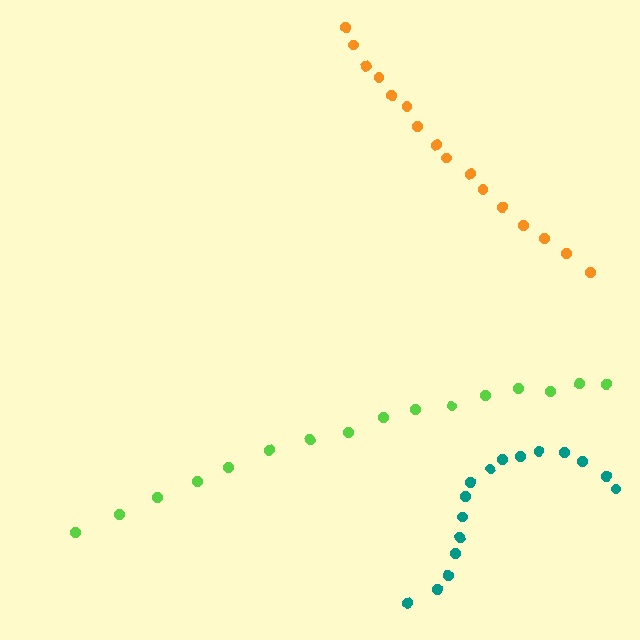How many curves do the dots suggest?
There are 3 distinct paths.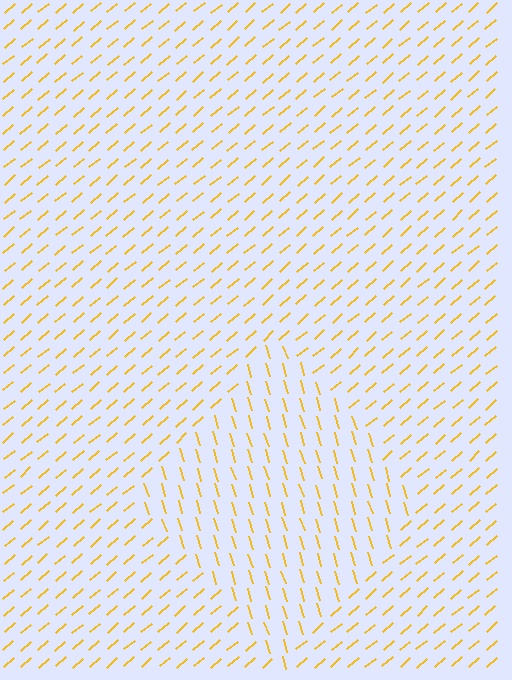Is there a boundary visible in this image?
Yes, there is a texture boundary formed by a change in line orientation.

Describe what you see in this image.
The image is filled with small yellow line segments. A diamond region in the image has lines oriented differently from the surrounding lines, creating a visible texture boundary.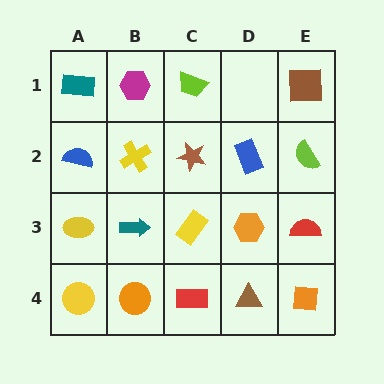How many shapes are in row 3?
5 shapes.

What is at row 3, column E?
A red semicircle.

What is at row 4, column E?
An orange square.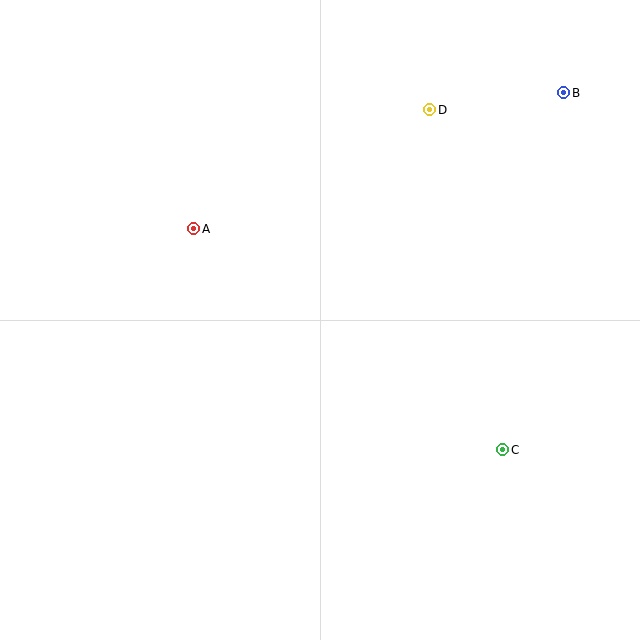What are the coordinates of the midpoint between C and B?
The midpoint between C and B is at (533, 271).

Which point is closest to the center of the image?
Point A at (194, 229) is closest to the center.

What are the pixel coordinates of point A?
Point A is at (194, 229).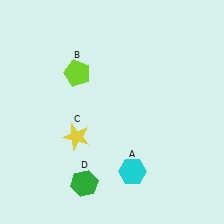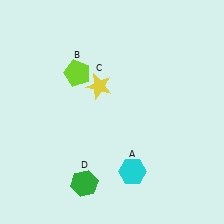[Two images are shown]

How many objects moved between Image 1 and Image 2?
1 object moved between the two images.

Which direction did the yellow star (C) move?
The yellow star (C) moved up.